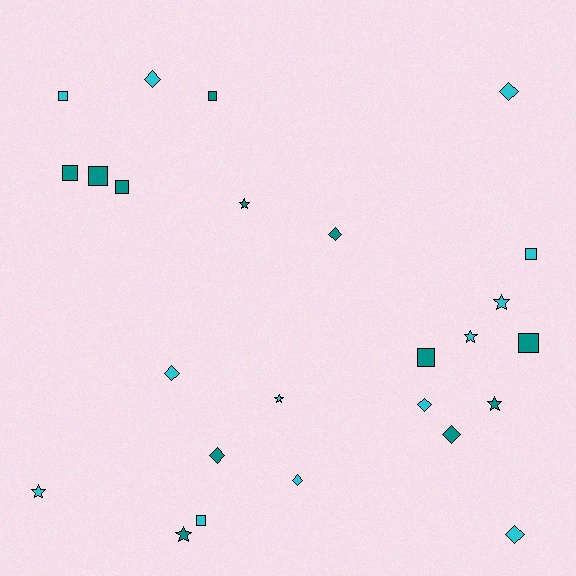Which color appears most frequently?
Cyan, with 13 objects.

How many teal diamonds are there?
There are 3 teal diamonds.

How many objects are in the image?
There are 25 objects.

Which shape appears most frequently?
Square, with 9 objects.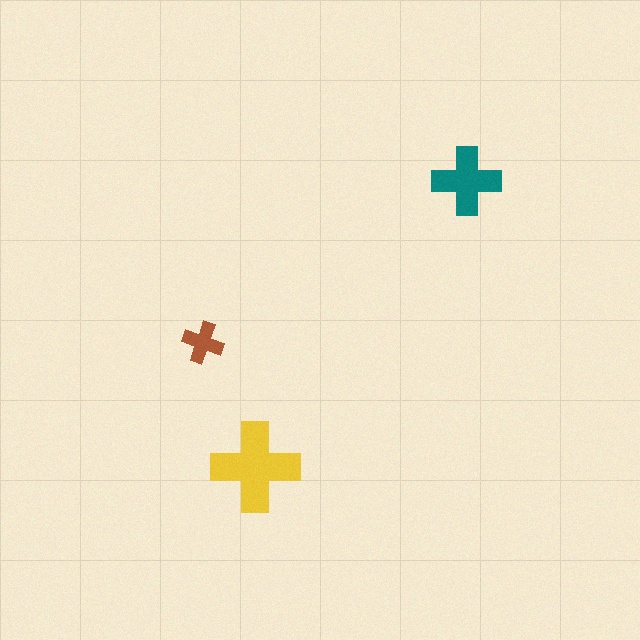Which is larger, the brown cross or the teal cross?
The teal one.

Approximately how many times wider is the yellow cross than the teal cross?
About 1.5 times wider.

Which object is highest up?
The teal cross is topmost.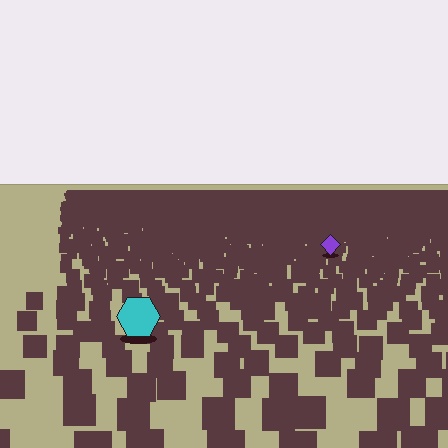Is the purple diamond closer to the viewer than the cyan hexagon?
No. The cyan hexagon is closer — you can tell from the texture gradient: the ground texture is coarser near it.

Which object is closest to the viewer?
The cyan hexagon is closest. The texture marks near it are larger and more spread out.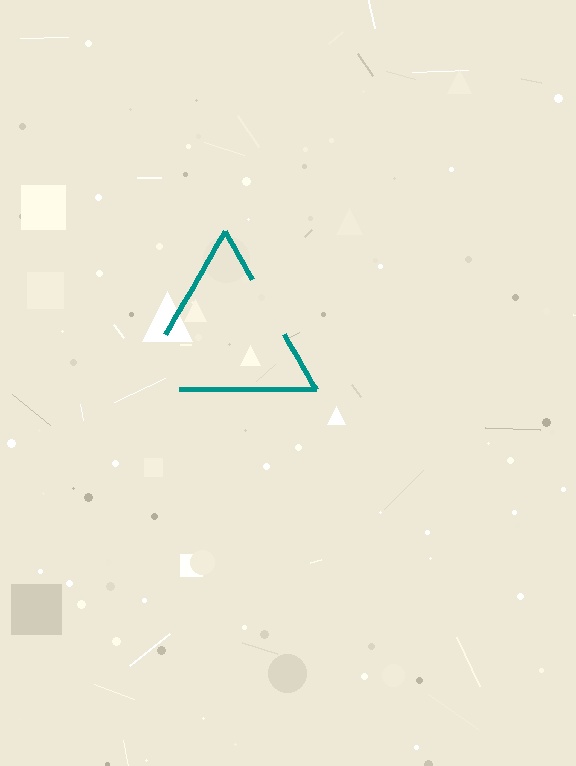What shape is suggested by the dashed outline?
The dashed outline suggests a triangle.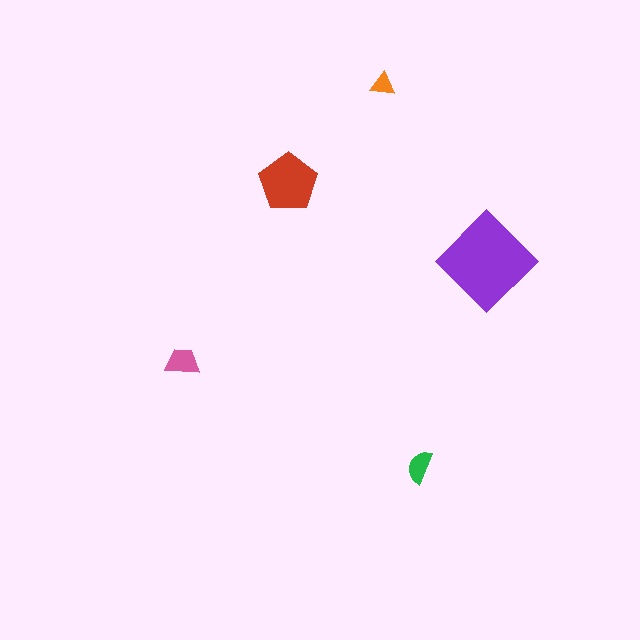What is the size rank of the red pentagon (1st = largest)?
2nd.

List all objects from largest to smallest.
The purple diamond, the red pentagon, the pink trapezoid, the green semicircle, the orange triangle.